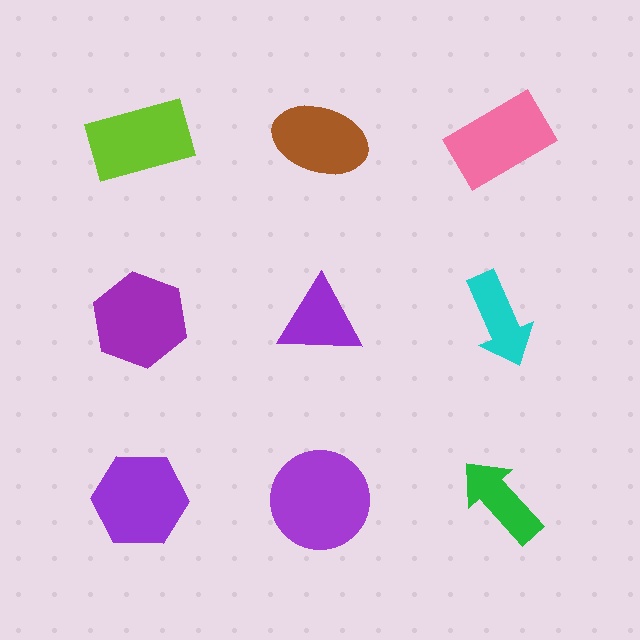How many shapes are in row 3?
3 shapes.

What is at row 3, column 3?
A green arrow.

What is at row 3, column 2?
A purple circle.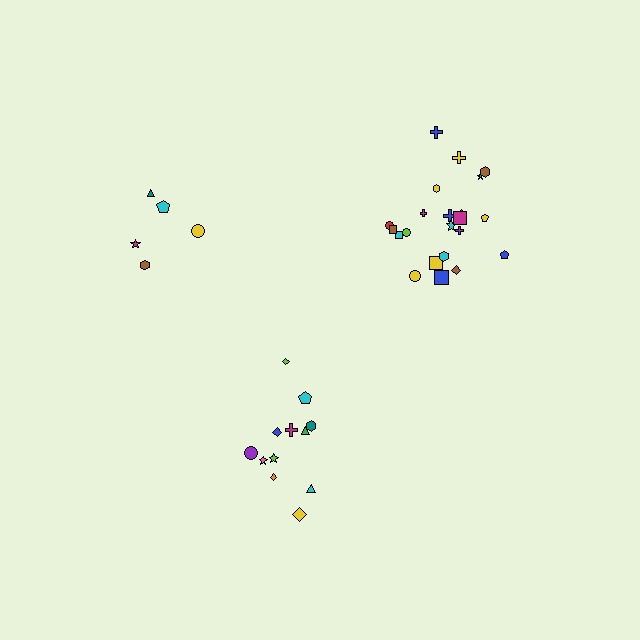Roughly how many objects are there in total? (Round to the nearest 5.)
Roughly 40 objects in total.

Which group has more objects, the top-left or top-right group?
The top-right group.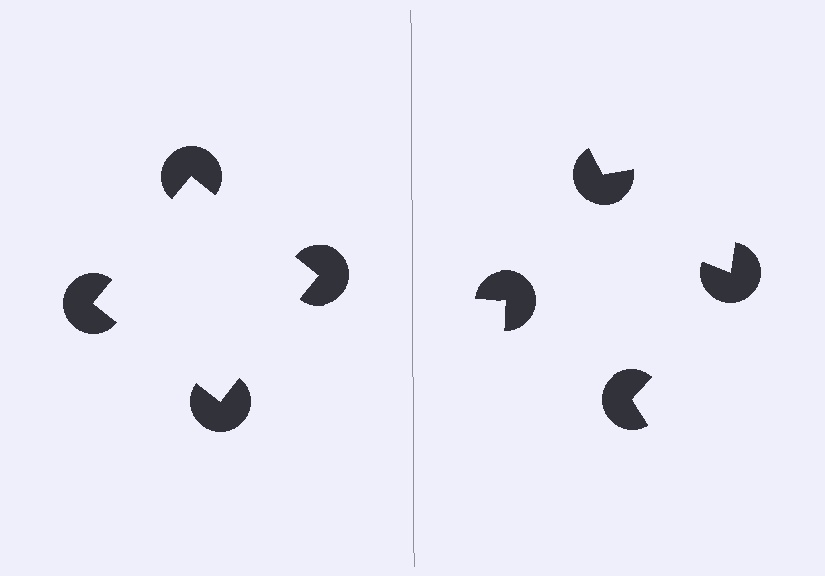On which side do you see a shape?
An illusory square appears on the left side. On the right side the wedge cuts are rotated, so no coherent shape forms.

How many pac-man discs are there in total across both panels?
8 — 4 on each side.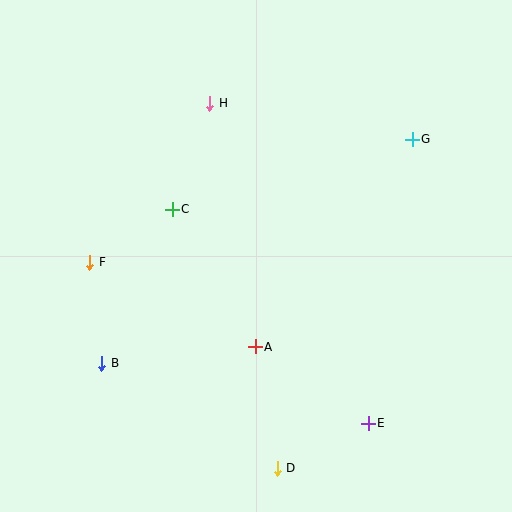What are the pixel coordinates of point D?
Point D is at (277, 468).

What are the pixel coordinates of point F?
Point F is at (90, 262).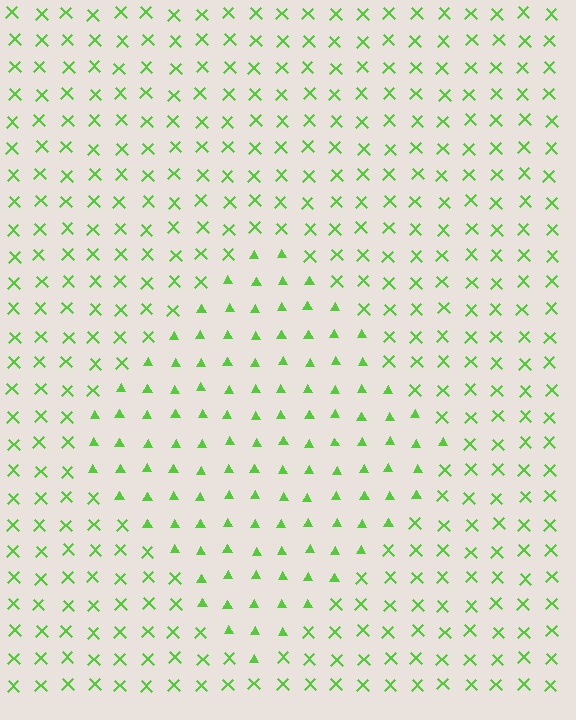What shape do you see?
I see a diamond.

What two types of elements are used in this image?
The image uses triangles inside the diamond region and X marks outside it.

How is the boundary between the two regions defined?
The boundary is defined by a change in element shape: triangles inside vs. X marks outside. All elements share the same color and spacing.